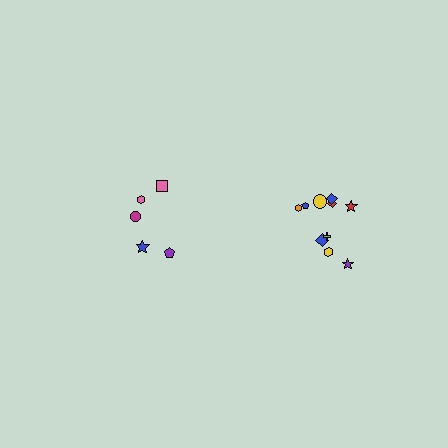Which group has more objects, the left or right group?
The right group.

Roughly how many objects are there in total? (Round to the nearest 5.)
Roughly 15 objects in total.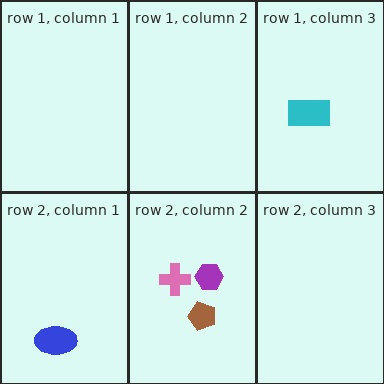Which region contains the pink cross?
The row 2, column 2 region.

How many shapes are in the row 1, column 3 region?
1.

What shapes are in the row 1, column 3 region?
The cyan rectangle.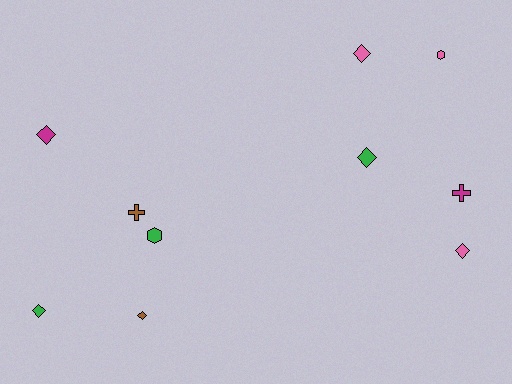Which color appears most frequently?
Pink, with 3 objects.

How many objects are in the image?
There are 10 objects.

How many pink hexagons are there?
There is 1 pink hexagon.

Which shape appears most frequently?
Diamond, with 6 objects.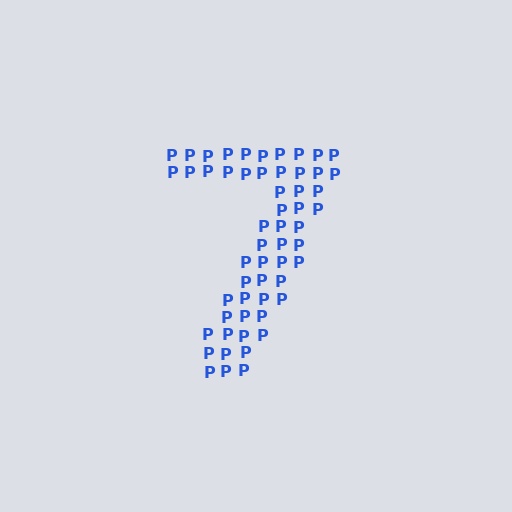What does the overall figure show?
The overall figure shows the digit 7.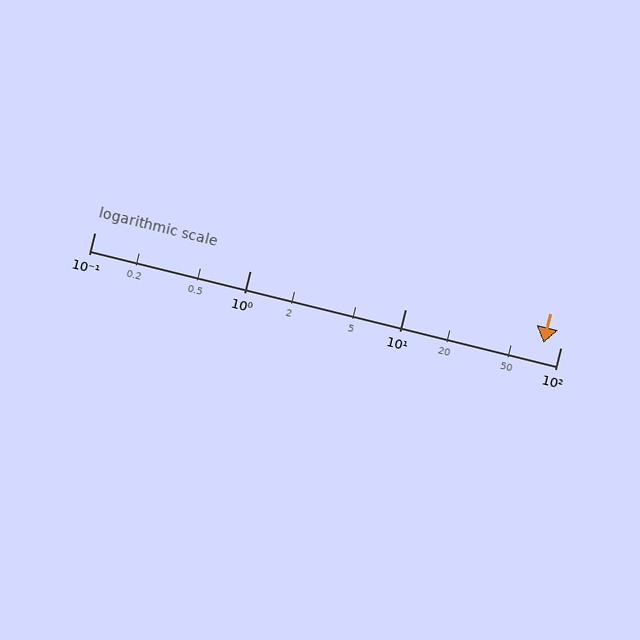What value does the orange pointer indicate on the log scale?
The pointer indicates approximately 78.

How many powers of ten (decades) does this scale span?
The scale spans 3 decades, from 0.1 to 100.